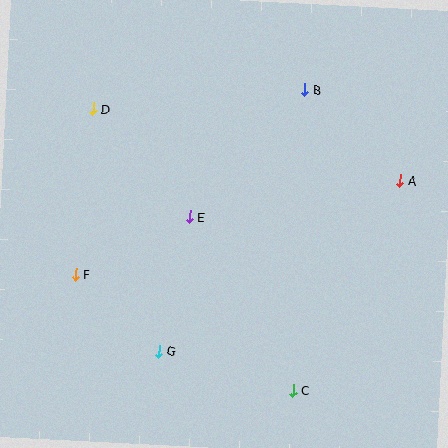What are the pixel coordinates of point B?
Point B is at (305, 89).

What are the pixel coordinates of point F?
Point F is at (75, 274).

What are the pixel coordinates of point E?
Point E is at (190, 217).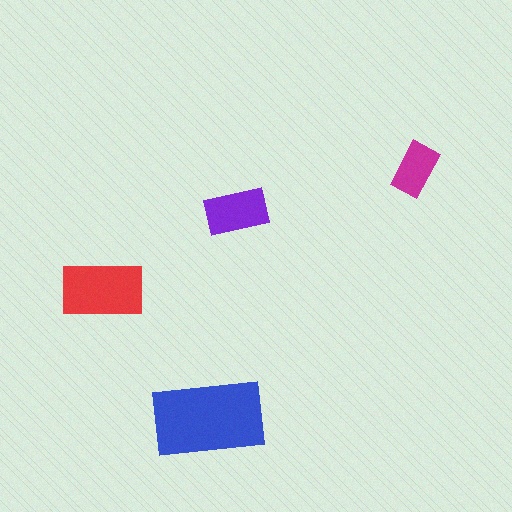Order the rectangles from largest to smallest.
the blue one, the red one, the purple one, the magenta one.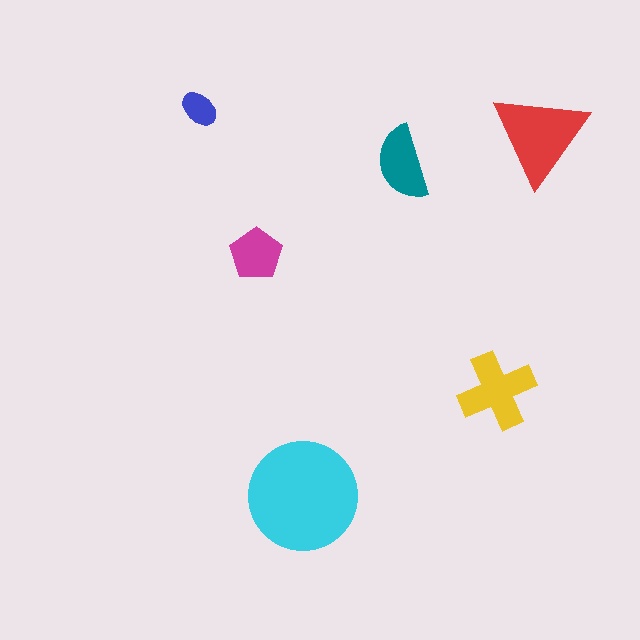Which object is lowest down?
The cyan circle is bottommost.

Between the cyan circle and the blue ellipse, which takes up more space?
The cyan circle.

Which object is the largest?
The cyan circle.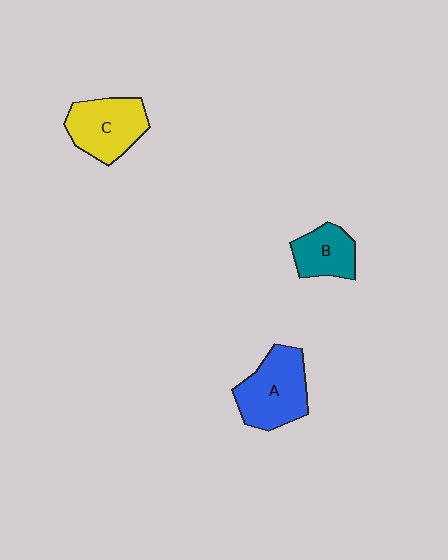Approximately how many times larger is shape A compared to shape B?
Approximately 1.6 times.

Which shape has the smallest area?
Shape B (teal).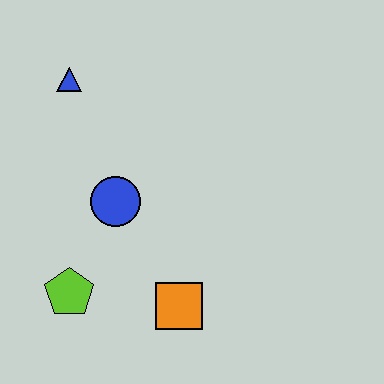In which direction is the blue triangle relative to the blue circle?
The blue triangle is above the blue circle.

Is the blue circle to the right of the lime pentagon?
Yes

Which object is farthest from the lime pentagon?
The blue triangle is farthest from the lime pentagon.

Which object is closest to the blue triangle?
The blue circle is closest to the blue triangle.